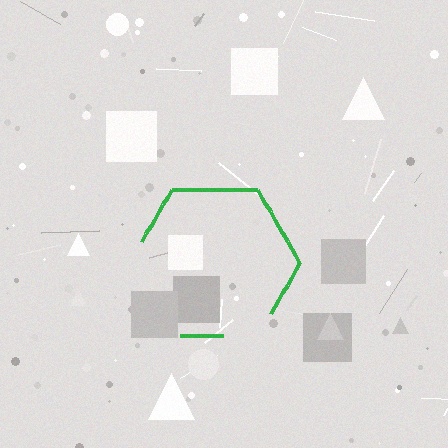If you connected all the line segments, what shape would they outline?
They would outline a hexagon.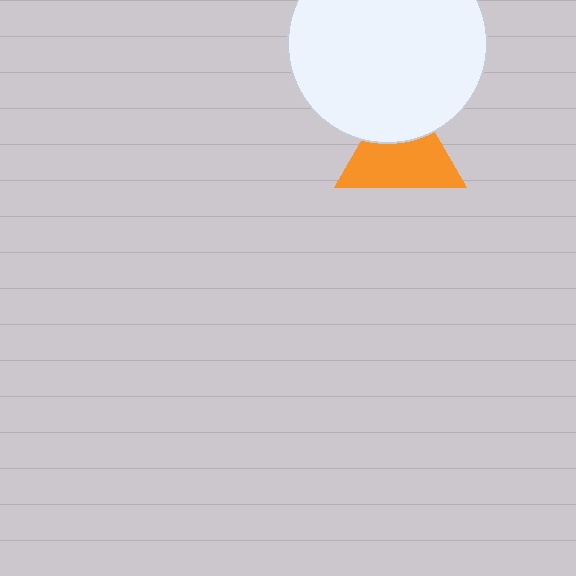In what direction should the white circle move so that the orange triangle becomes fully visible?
The white circle should move up. That is the shortest direction to clear the overlap and leave the orange triangle fully visible.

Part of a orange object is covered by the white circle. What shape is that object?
It is a triangle.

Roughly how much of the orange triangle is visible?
About half of it is visible (roughly 65%).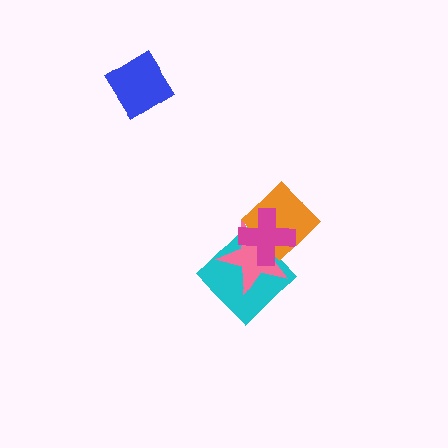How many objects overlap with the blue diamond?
0 objects overlap with the blue diamond.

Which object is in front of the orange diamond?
The magenta cross is in front of the orange diamond.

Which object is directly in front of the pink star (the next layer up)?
The orange diamond is directly in front of the pink star.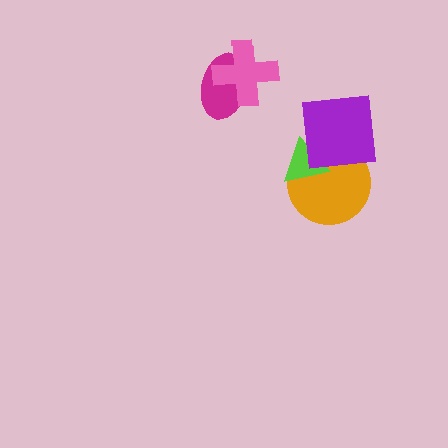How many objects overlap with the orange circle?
2 objects overlap with the orange circle.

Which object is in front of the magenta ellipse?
The pink cross is in front of the magenta ellipse.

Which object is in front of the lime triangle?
The purple square is in front of the lime triangle.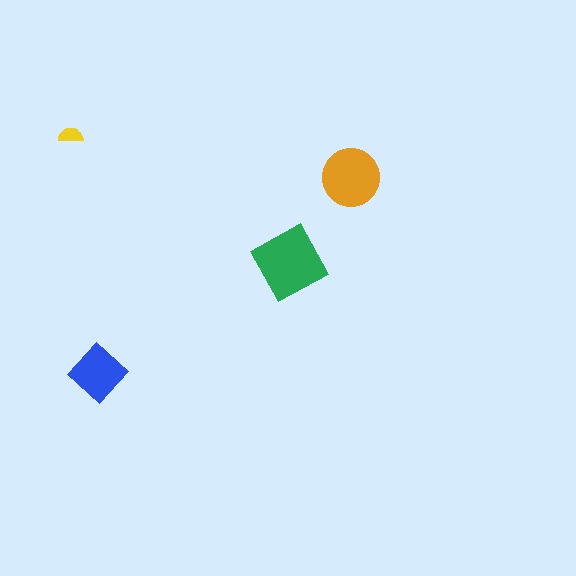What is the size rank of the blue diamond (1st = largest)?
3rd.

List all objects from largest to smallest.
The green square, the orange circle, the blue diamond, the yellow semicircle.